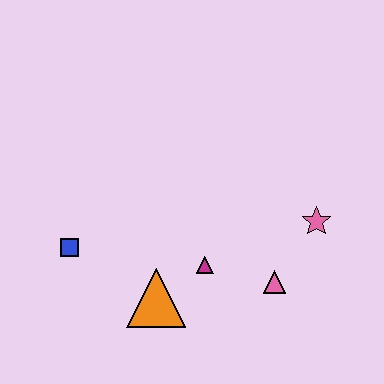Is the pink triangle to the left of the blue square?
No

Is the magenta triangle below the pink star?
Yes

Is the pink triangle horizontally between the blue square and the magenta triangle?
No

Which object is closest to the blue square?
The orange triangle is closest to the blue square.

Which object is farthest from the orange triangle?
The pink star is farthest from the orange triangle.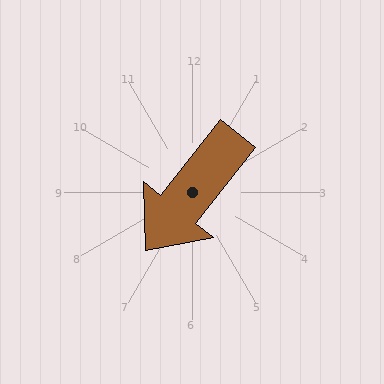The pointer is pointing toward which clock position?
Roughly 7 o'clock.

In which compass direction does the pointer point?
Southwest.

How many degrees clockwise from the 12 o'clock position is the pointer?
Approximately 218 degrees.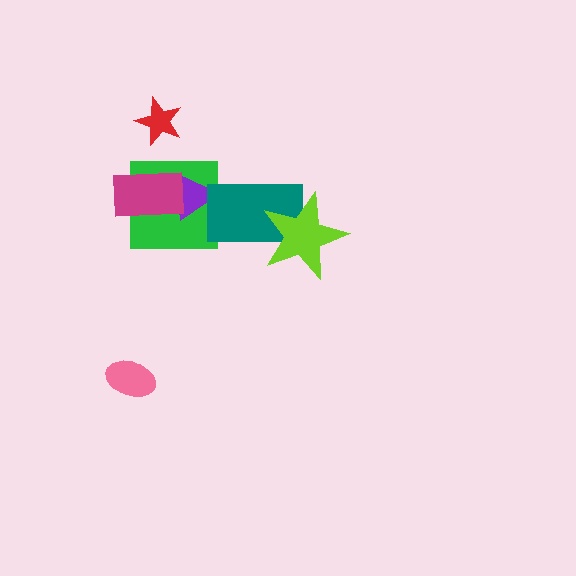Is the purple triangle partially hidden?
Yes, it is partially covered by another shape.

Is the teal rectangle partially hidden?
Yes, it is partially covered by another shape.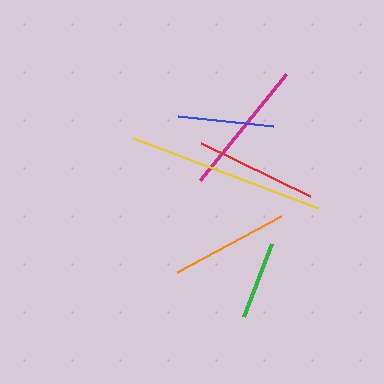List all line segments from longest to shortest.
From longest to shortest: yellow, magenta, red, orange, blue, green.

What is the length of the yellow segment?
The yellow segment is approximately 198 pixels long.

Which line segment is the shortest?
The green line is the shortest at approximately 78 pixels.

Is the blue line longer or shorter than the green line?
The blue line is longer than the green line.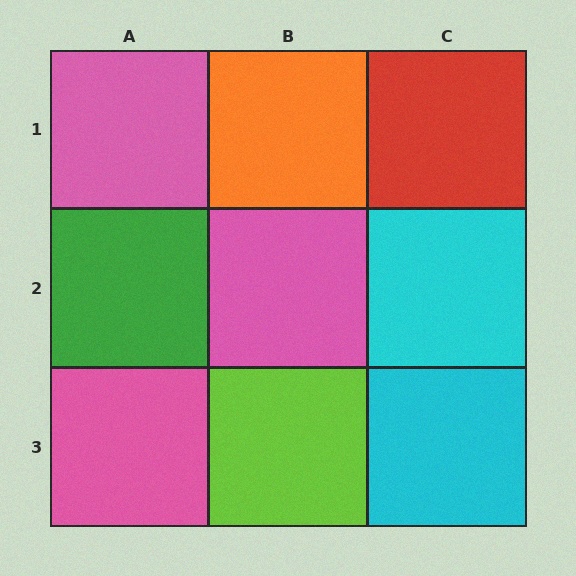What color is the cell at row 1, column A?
Pink.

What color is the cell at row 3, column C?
Cyan.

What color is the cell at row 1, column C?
Red.